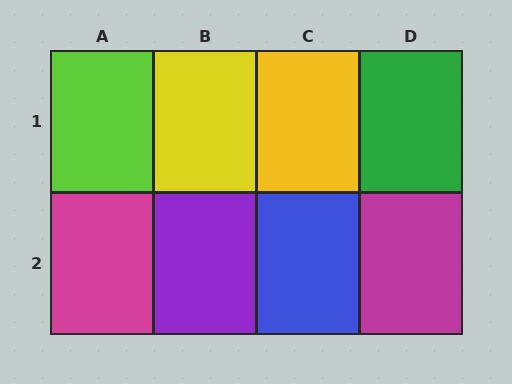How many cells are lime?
1 cell is lime.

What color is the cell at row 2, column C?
Blue.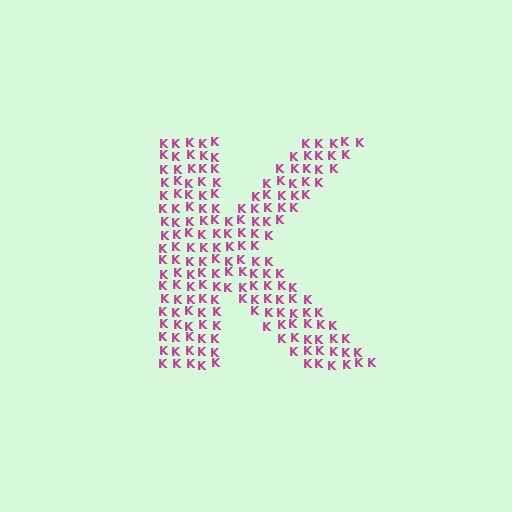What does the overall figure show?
The overall figure shows the letter K.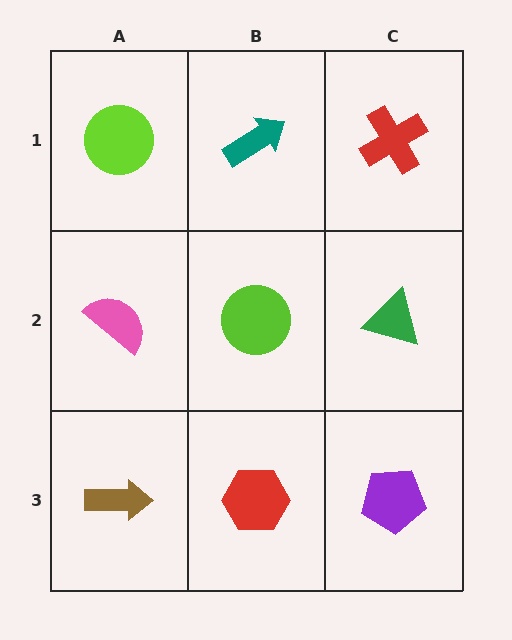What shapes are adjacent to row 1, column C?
A green triangle (row 2, column C), a teal arrow (row 1, column B).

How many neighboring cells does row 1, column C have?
2.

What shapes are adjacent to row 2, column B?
A teal arrow (row 1, column B), a red hexagon (row 3, column B), a pink semicircle (row 2, column A), a green triangle (row 2, column C).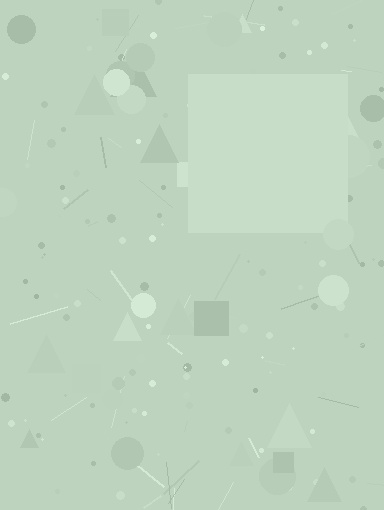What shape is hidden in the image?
A square is hidden in the image.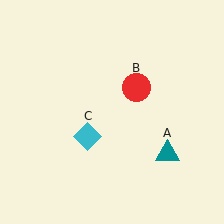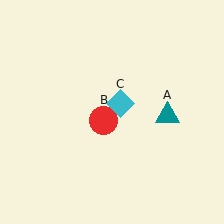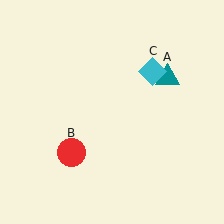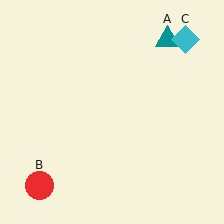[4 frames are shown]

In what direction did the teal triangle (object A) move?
The teal triangle (object A) moved up.